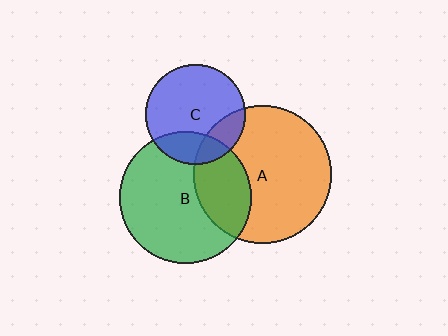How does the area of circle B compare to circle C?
Approximately 1.7 times.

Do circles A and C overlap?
Yes.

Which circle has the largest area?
Circle A (orange).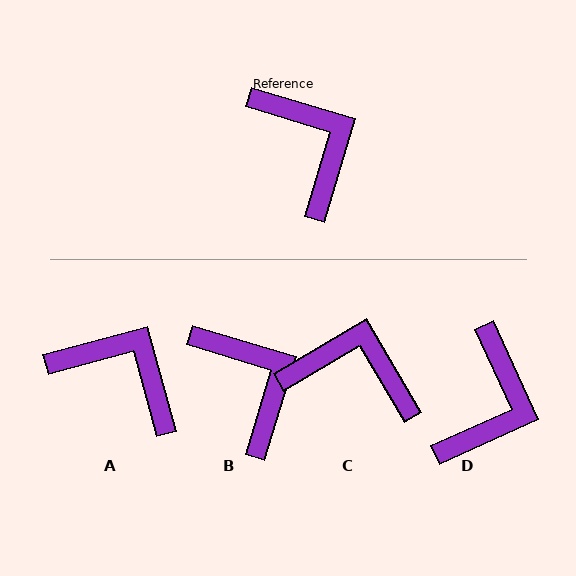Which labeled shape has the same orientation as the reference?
B.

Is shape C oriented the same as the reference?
No, it is off by about 47 degrees.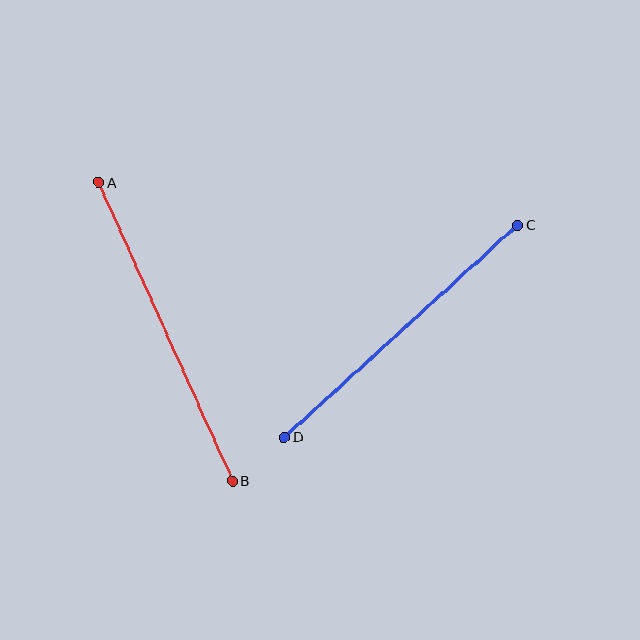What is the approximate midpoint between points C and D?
The midpoint is at approximately (401, 331) pixels.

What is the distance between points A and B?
The distance is approximately 327 pixels.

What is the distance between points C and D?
The distance is approximately 315 pixels.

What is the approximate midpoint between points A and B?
The midpoint is at approximately (166, 332) pixels.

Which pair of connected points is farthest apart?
Points A and B are farthest apart.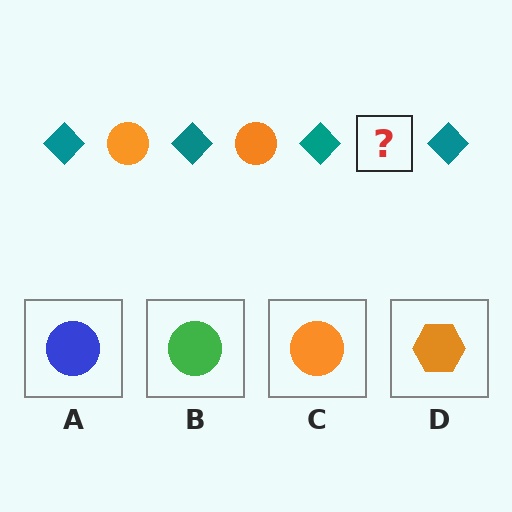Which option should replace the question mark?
Option C.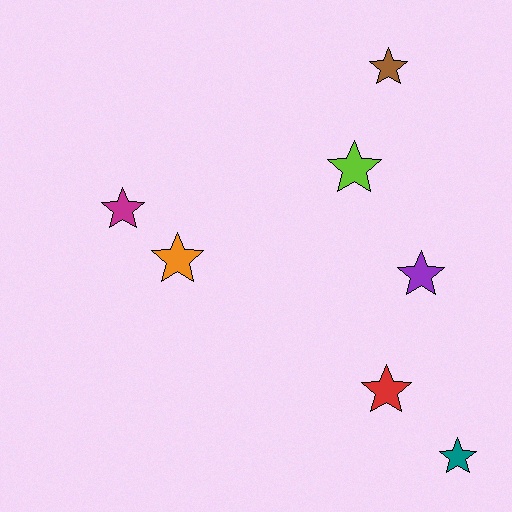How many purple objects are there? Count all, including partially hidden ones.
There is 1 purple object.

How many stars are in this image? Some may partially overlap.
There are 7 stars.